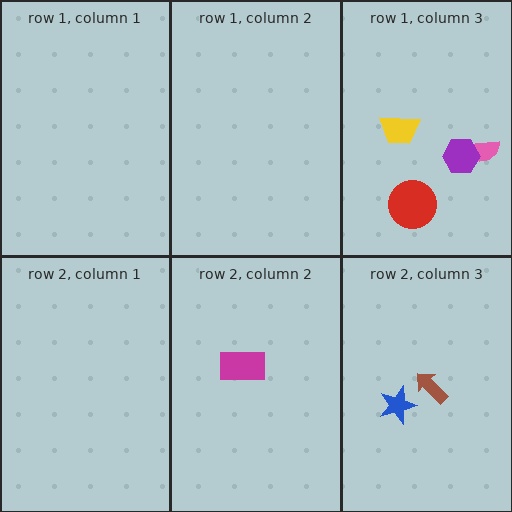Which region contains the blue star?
The row 2, column 3 region.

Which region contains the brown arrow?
The row 2, column 3 region.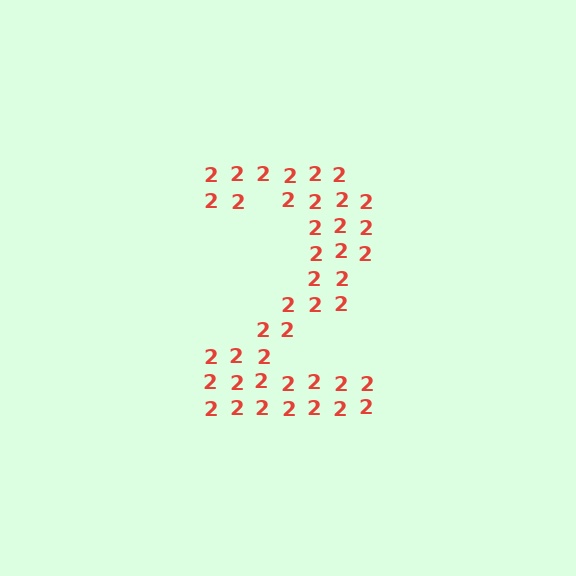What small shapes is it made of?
It is made of small digit 2's.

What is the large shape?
The large shape is the digit 2.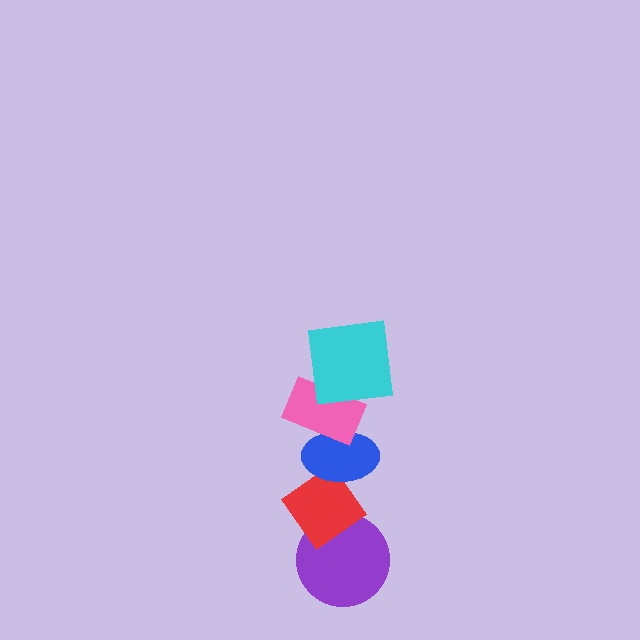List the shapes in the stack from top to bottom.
From top to bottom: the cyan square, the pink rectangle, the blue ellipse, the red diamond, the purple circle.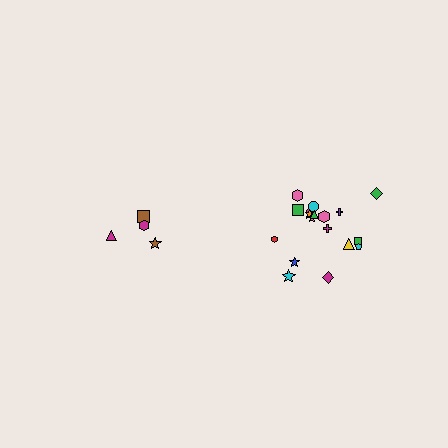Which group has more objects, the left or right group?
The right group.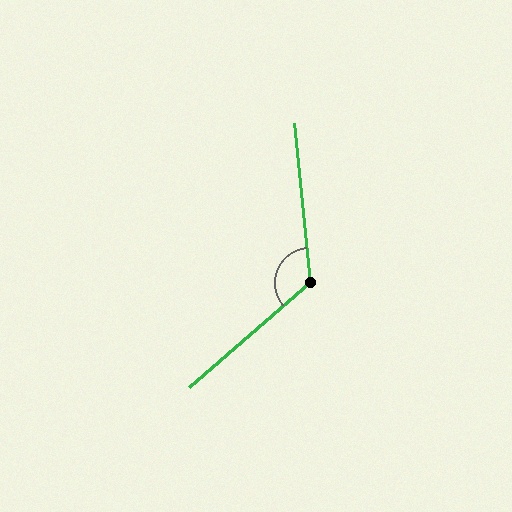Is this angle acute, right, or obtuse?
It is obtuse.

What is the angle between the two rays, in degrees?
Approximately 125 degrees.